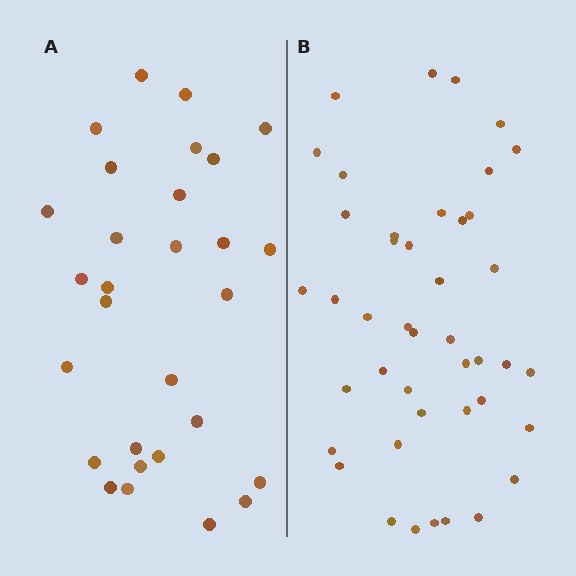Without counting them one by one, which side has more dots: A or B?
Region B (the right region) has more dots.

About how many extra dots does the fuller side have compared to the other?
Region B has approximately 15 more dots than region A.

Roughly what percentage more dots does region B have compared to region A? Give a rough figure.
About 50% more.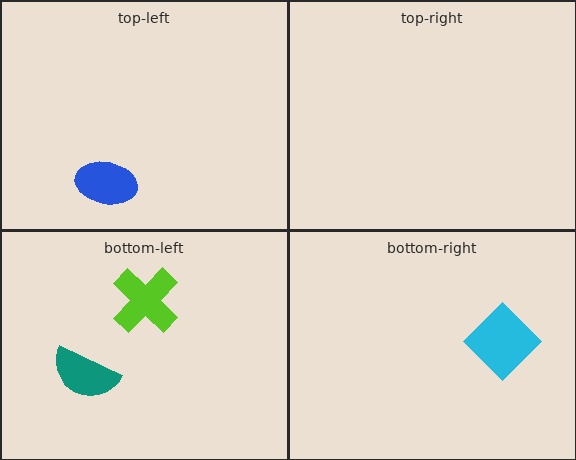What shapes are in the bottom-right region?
The cyan diamond.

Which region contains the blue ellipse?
The top-left region.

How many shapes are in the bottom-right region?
1.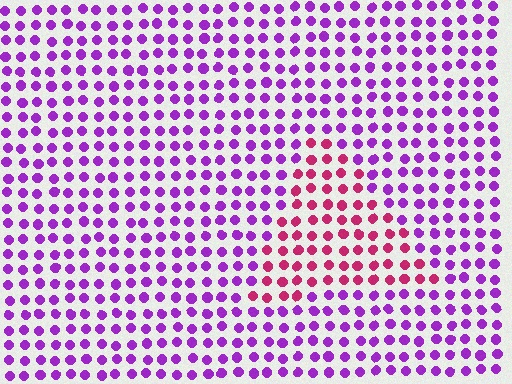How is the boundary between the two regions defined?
The boundary is defined purely by a slight shift in hue (about 48 degrees). Spacing, size, and orientation are identical on both sides.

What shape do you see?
I see a triangle.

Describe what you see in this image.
The image is filled with small purple elements in a uniform arrangement. A triangle-shaped region is visible where the elements are tinted to a slightly different hue, forming a subtle color boundary.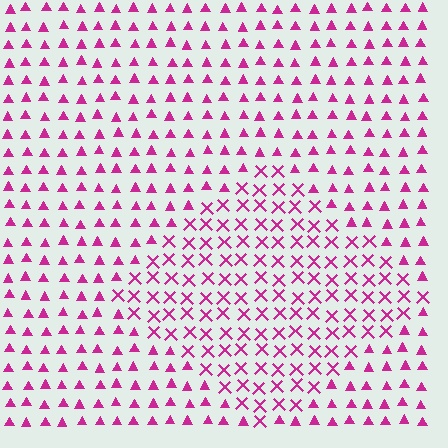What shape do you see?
I see a diamond.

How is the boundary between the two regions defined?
The boundary is defined by a change in element shape: X marks inside vs. triangles outside. All elements share the same color and spacing.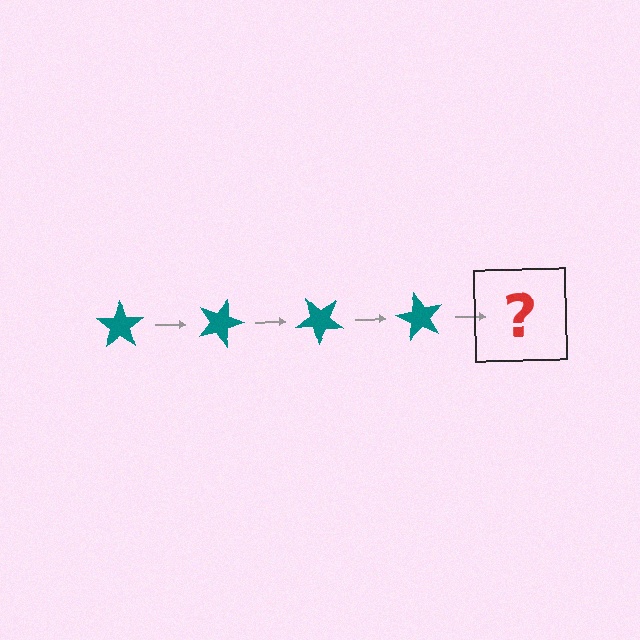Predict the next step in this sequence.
The next step is a teal star rotated 80 degrees.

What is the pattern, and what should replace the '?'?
The pattern is that the star rotates 20 degrees each step. The '?' should be a teal star rotated 80 degrees.